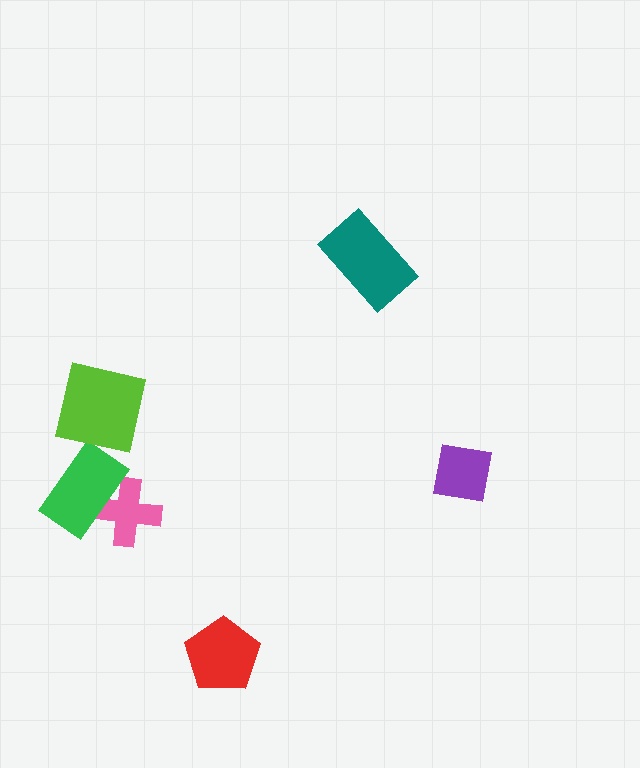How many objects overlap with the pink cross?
1 object overlaps with the pink cross.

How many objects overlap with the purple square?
0 objects overlap with the purple square.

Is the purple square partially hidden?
No, no other shape covers it.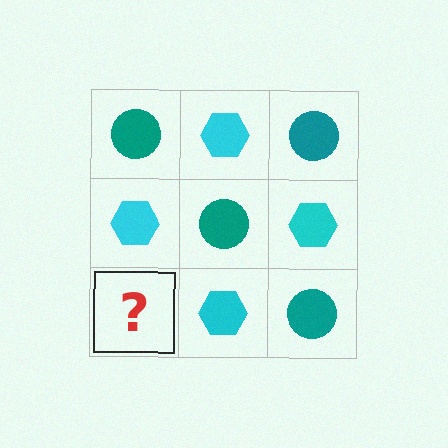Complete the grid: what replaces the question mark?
The question mark should be replaced with a teal circle.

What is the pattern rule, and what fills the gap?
The rule is that it alternates teal circle and cyan hexagon in a checkerboard pattern. The gap should be filled with a teal circle.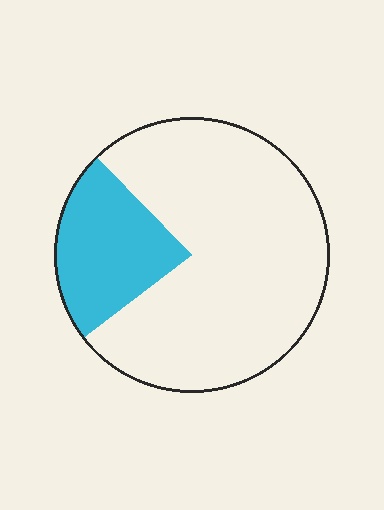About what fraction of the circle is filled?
About one quarter (1/4).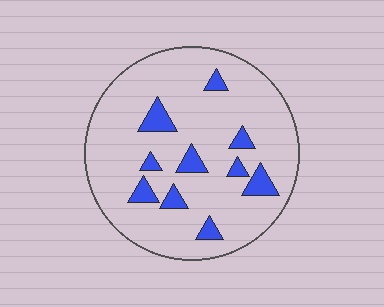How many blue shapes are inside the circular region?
10.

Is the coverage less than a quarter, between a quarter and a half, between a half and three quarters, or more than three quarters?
Less than a quarter.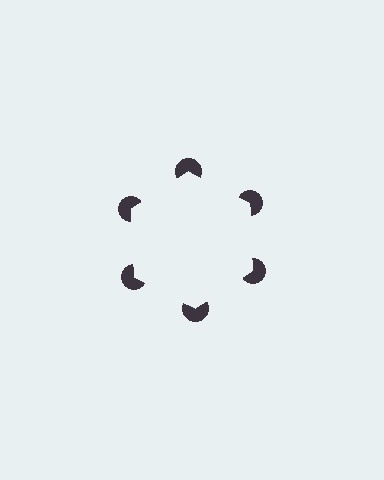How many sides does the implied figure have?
6 sides.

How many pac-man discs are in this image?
There are 6 — one at each vertex of the illusory hexagon.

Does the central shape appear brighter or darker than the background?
It typically appears slightly brighter than the background, even though no actual brightness change is drawn.